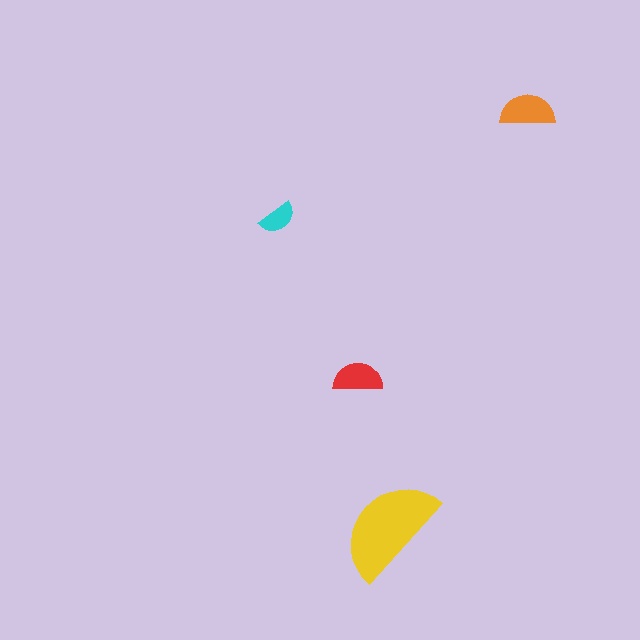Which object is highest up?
The orange semicircle is topmost.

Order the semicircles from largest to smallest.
the yellow one, the orange one, the red one, the cyan one.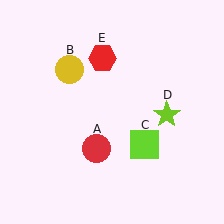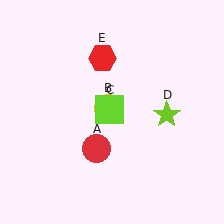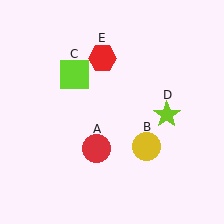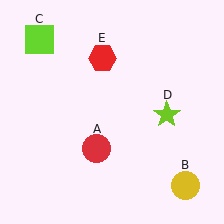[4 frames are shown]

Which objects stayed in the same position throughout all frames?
Red circle (object A) and lime star (object D) and red hexagon (object E) remained stationary.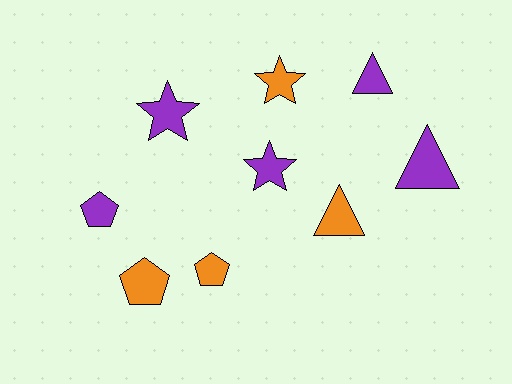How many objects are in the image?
There are 9 objects.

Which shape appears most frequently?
Star, with 3 objects.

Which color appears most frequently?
Purple, with 5 objects.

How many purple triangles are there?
There are 2 purple triangles.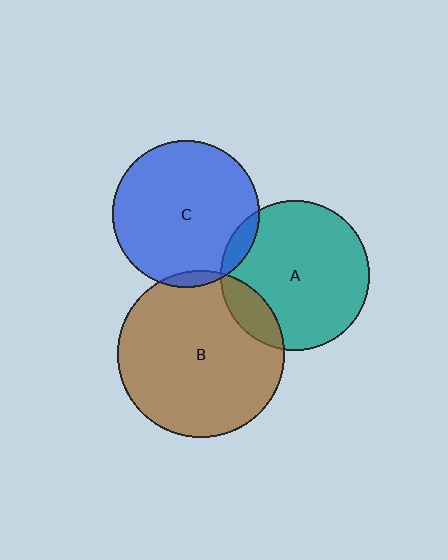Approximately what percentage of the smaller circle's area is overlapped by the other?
Approximately 5%.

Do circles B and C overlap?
Yes.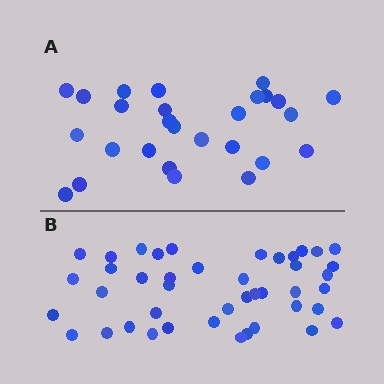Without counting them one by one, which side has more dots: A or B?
Region B (the bottom region) has more dots.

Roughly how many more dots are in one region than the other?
Region B has approximately 15 more dots than region A.